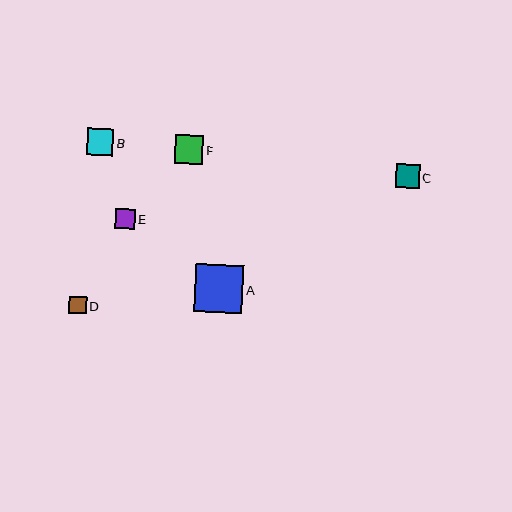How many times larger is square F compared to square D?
Square F is approximately 1.7 times the size of square D.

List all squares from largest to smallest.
From largest to smallest: A, F, B, C, E, D.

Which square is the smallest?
Square D is the smallest with a size of approximately 17 pixels.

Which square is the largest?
Square A is the largest with a size of approximately 48 pixels.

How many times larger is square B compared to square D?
Square B is approximately 1.5 times the size of square D.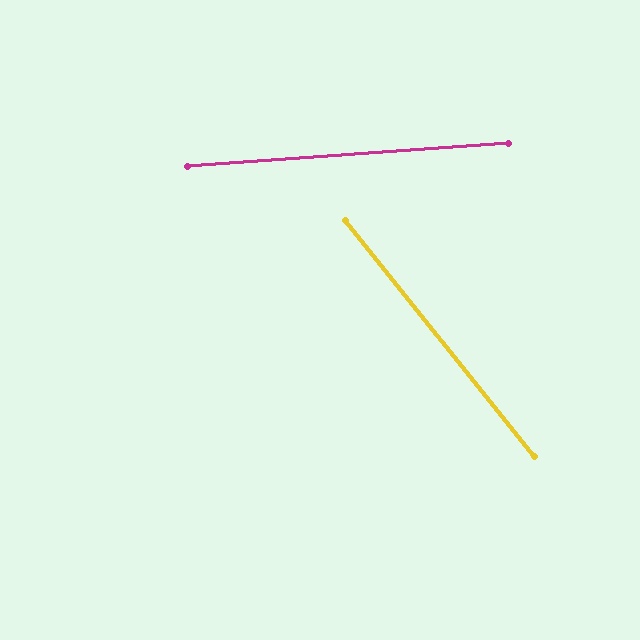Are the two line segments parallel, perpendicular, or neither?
Neither parallel nor perpendicular — they differ by about 56°.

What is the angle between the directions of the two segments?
Approximately 56 degrees.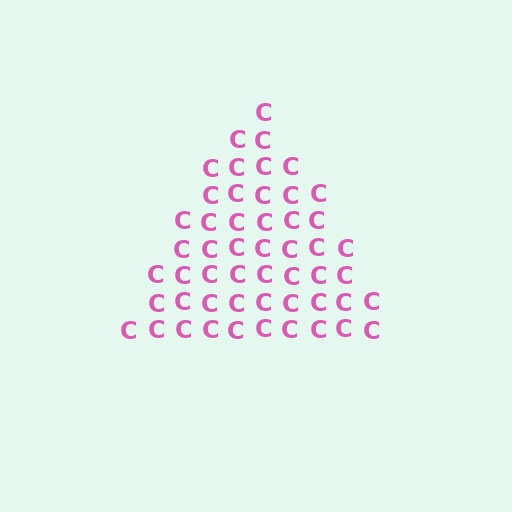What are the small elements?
The small elements are letter C's.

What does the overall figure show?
The overall figure shows a triangle.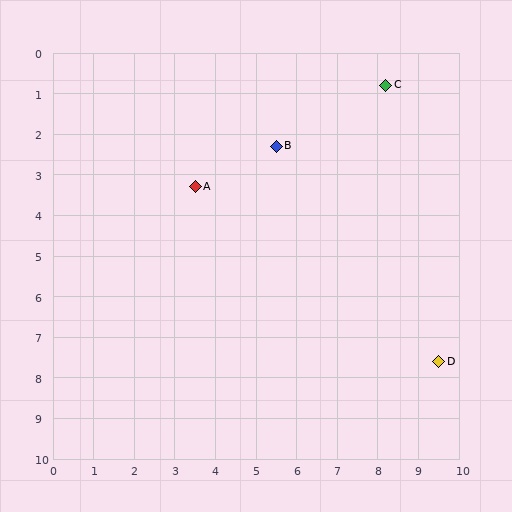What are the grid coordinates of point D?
Point D is at approximately (9.5, 7.6).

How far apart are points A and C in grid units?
Points A and C are about 5.3 grid units apart.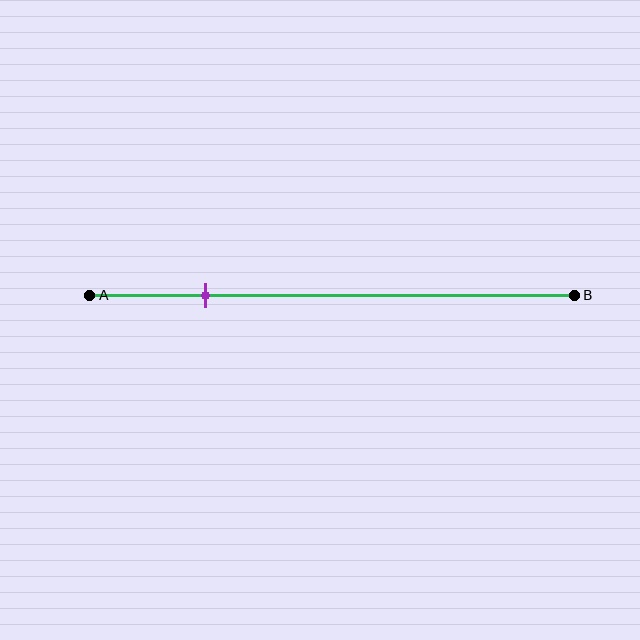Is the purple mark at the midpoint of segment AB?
No, the mark is at about 25% from A, not at the 50% midpoint.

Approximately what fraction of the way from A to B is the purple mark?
The purple mark is approximately 25% of the way from A to B.